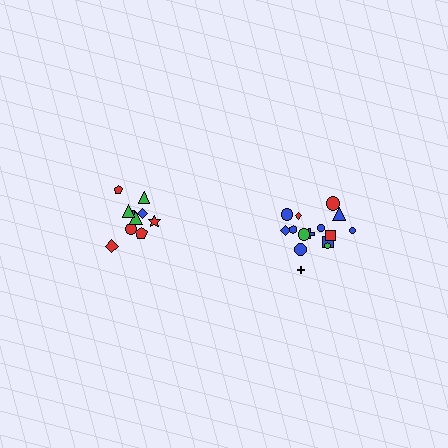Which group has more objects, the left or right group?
The right group.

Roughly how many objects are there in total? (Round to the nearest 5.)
Roughly 25 objects in total.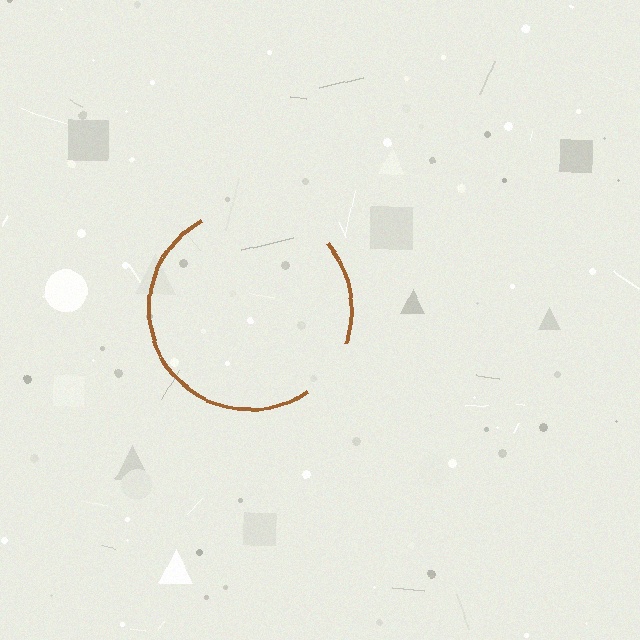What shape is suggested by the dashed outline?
The dashed outline suggests a circle.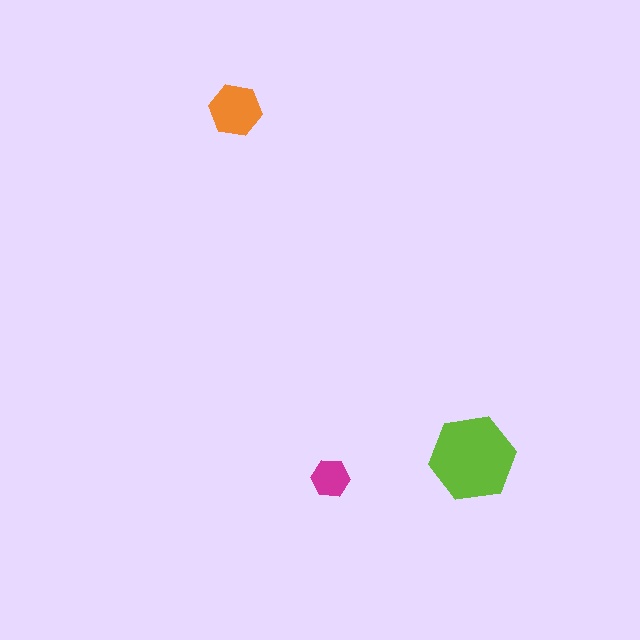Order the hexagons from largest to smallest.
the lime one, the orange one, the magenta one.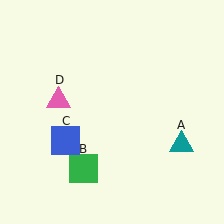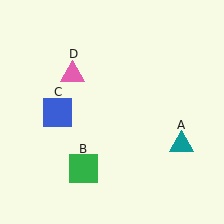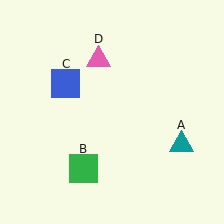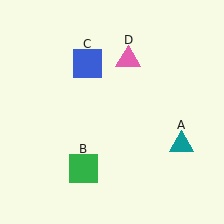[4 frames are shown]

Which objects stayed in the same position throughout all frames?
Teal triangle (object A) and green square (object B) remained stationary.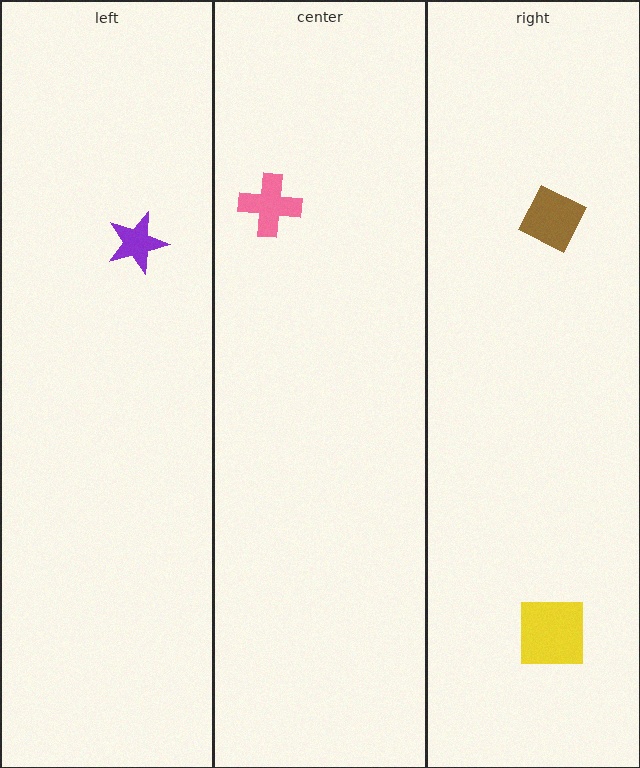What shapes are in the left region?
The purple star.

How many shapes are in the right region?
2.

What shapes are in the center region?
The pink cross.